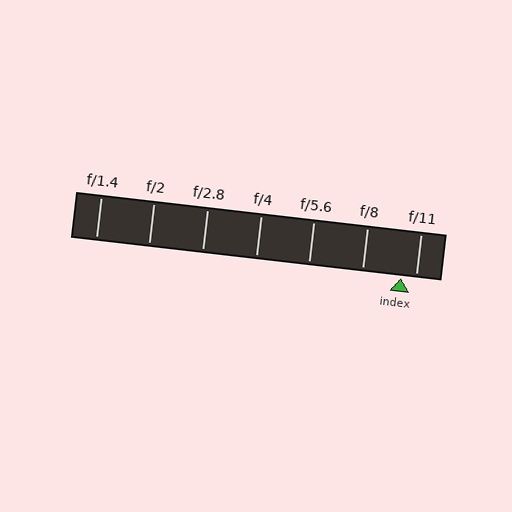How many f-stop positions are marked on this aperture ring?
There are 7 f-stop positions marked.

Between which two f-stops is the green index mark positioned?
The index mark is between f/8 and f/11.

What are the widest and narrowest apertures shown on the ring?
The widest aperture shown is f/1.4 and the narrowest is f/11.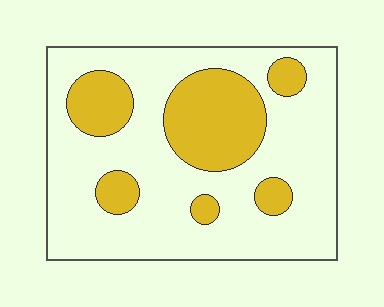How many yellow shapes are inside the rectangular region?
6.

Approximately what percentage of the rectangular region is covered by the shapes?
Approximately 25%.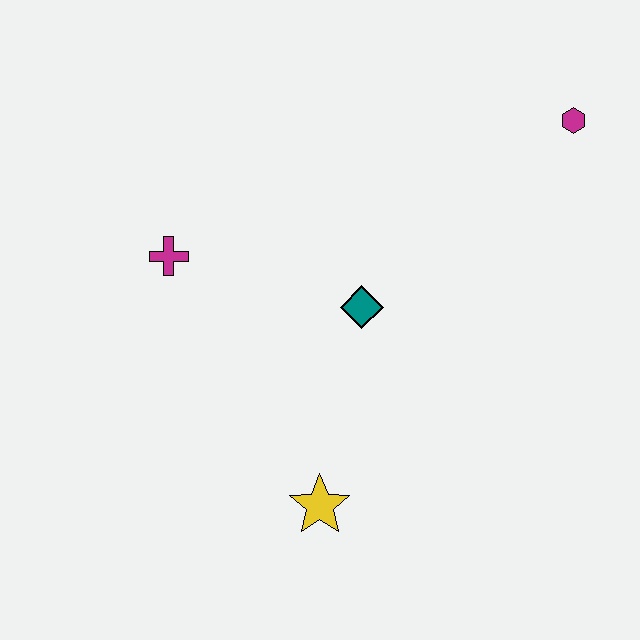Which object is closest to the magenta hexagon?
The teal diamond is closest to the magenta hexagon.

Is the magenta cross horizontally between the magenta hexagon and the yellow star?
No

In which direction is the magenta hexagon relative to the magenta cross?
The magenta hexagon is to the right of the magenta cross.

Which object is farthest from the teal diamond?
The magenta hexagon is farthest from the teal diamond.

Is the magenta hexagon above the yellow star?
Yes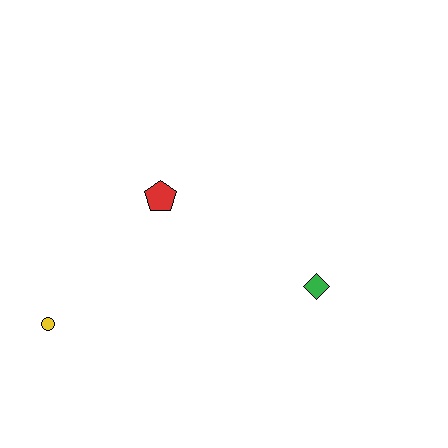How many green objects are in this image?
There is 1 green object.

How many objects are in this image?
There are 3 objects.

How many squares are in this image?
There are no squares.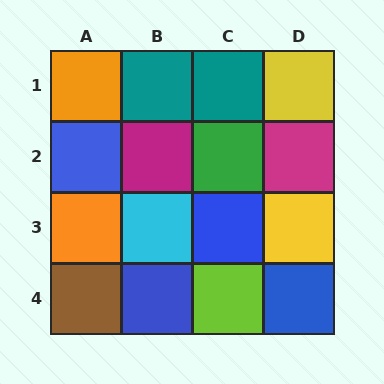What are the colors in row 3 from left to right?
Orange, cyan, blue, yellow.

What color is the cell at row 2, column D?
Magenta.